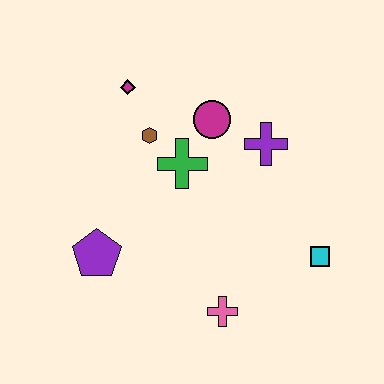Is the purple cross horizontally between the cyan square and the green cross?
Yes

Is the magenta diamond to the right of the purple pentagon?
Yes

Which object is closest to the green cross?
The brown hexagon is closest to the green cross.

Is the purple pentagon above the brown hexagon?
No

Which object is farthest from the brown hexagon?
The cyan square is farthest from the brown hexagon.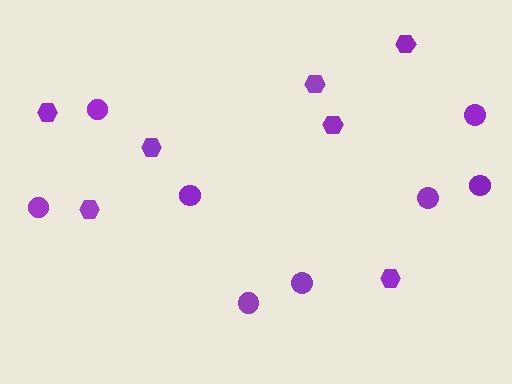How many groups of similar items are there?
There are 2 groups: one group of hexagons (7) and one group of circles (8).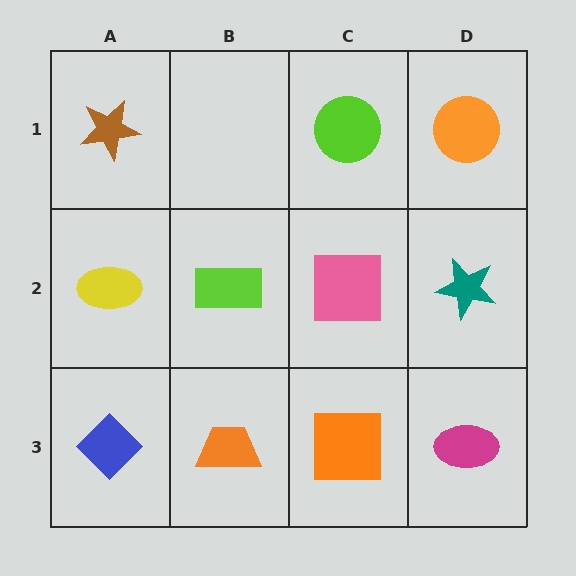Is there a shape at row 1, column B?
No, that cell is empty.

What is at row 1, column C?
A lime circle.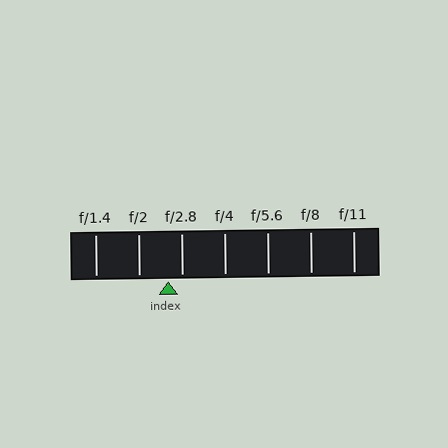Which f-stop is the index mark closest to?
The index mark is closest to f/2.8.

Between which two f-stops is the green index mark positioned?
The index mark is between f/2 and f/2.8.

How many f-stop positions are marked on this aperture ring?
There are 7 f-stop positions marked.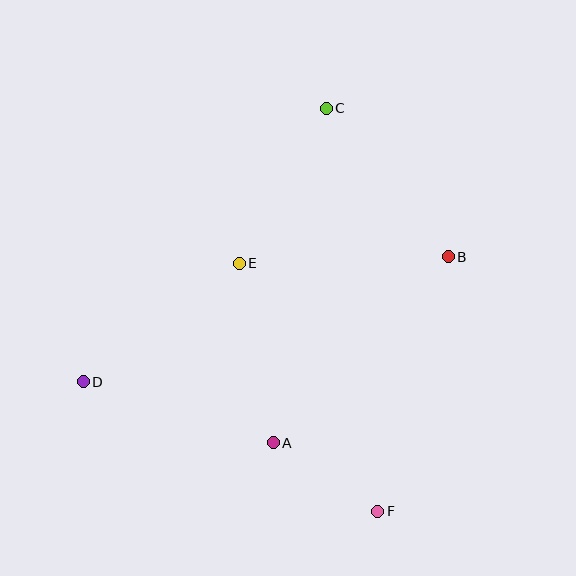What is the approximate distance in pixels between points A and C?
The distance between A and C is approximately 338 pixels.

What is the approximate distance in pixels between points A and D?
The distance between A and D is approximately 200 pixels.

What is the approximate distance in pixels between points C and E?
The distance between C and E is approximately 177 pixels.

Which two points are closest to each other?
Points A and F are closest to each other.